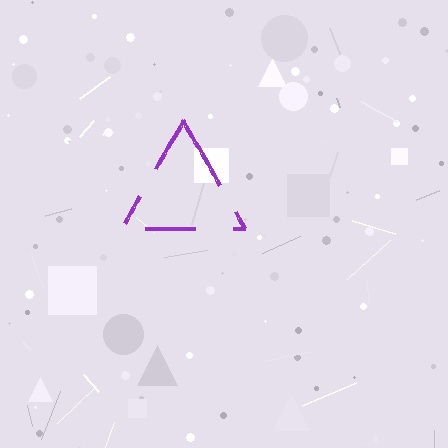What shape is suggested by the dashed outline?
The dashed outline suggests a triangle.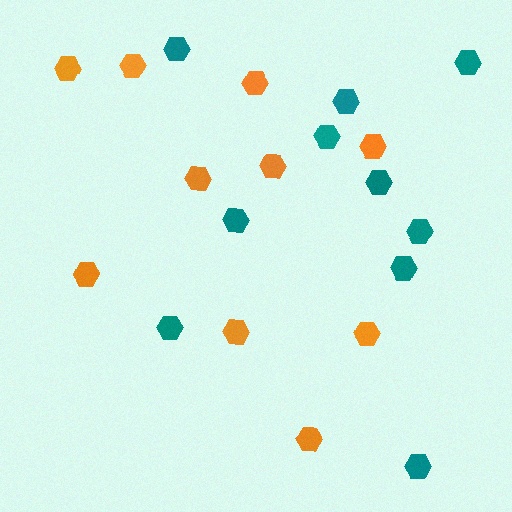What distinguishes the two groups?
There are 2 groups: one group of orange hexagons (10) and one group of teal hexagons (10).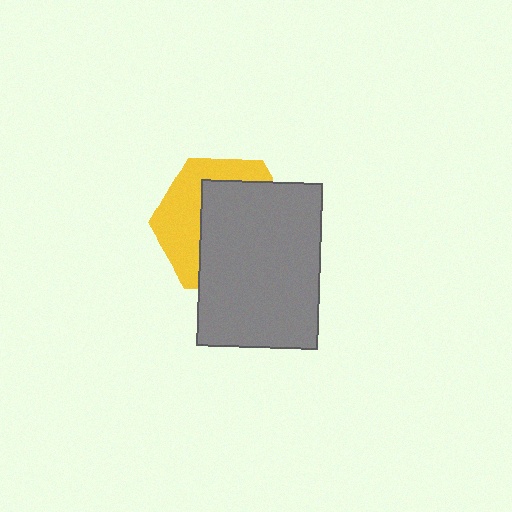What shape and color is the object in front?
The object in front is a gray rectangle.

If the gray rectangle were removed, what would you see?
You would see the complete yellow hexagon.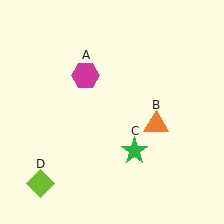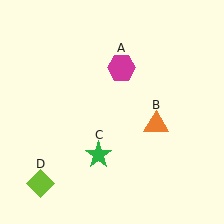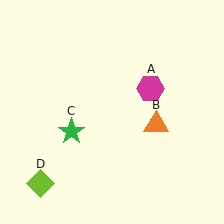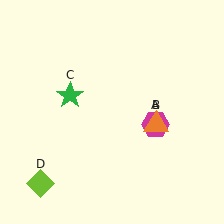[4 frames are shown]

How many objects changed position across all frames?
2 objects changed position: magenta hexagon (object A), green star (object C).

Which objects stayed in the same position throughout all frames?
Orange triangle (object B) and lime diamond (object D) remained stationary.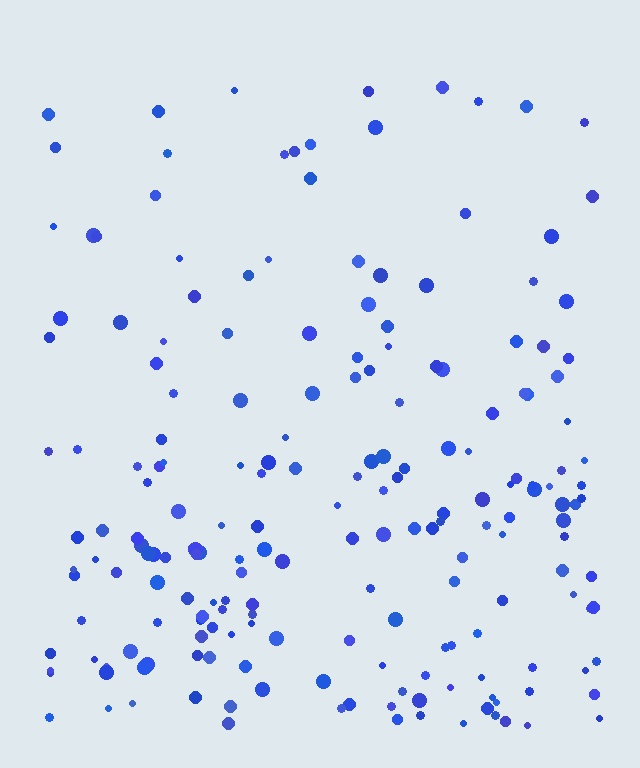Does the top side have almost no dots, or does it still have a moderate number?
Still a moderate number, just noticeably fewer than the bottom.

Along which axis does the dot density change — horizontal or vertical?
Vertical.